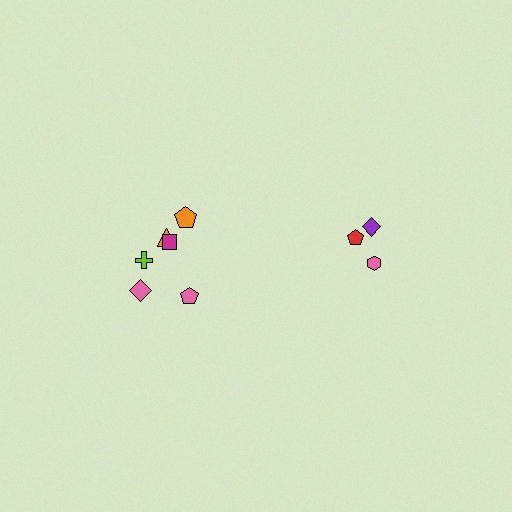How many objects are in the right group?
There are 3 objects.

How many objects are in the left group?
There are 6 objects.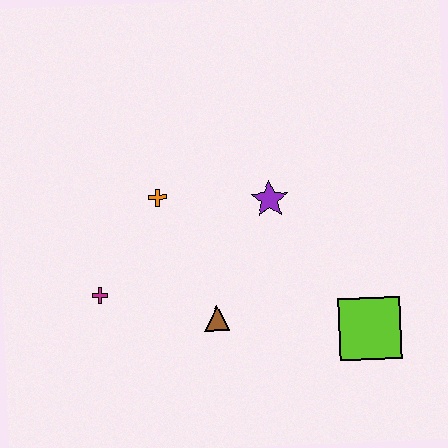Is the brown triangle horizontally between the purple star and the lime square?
No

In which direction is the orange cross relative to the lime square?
The orange cross is to the left of the lime square.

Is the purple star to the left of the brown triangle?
No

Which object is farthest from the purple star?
The magenta cross is farthest from the purple star.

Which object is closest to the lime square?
The brown triangle is closest to the lime square.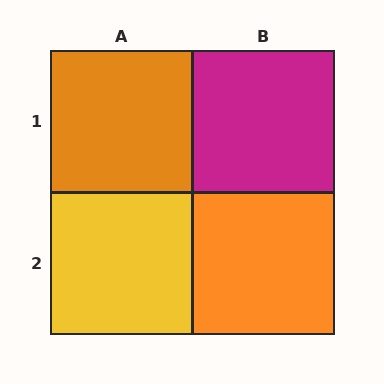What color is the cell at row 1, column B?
Magenta.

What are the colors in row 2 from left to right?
Yellow, orange.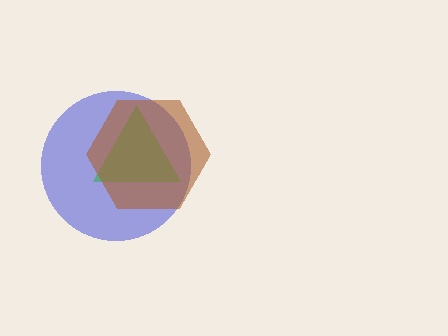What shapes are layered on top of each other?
The layered shapes are: a blue circle, a green triangle, a brown hexagon.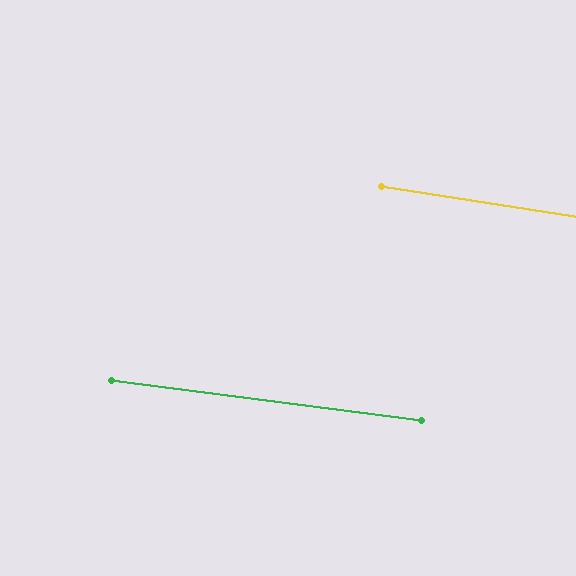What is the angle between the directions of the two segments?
Approximately 1 degree.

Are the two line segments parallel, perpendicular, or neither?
Parallel — their directions differ by only 1.3°.